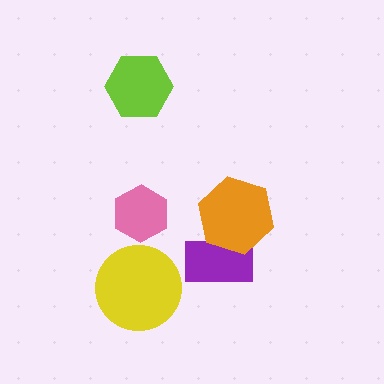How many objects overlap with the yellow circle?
0 objects overlap with the yellow circle.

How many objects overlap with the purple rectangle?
1 object overlaps with the purple rectangle.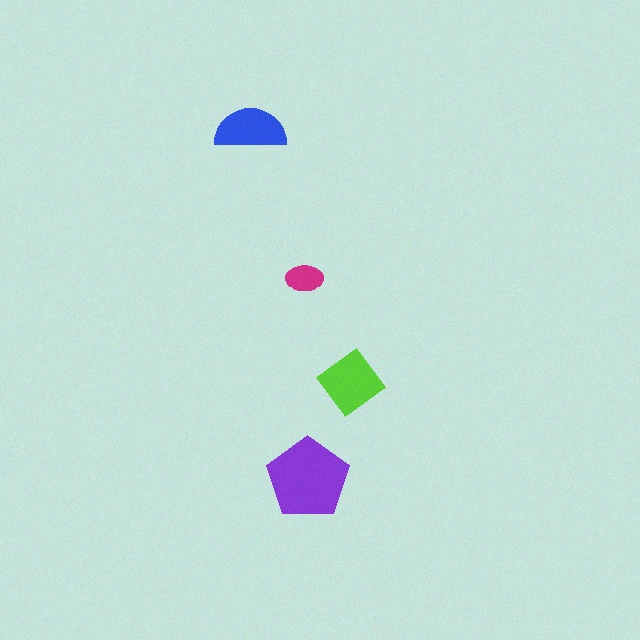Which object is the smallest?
The magenta ellipse.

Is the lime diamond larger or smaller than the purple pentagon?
Smaller.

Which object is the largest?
The purple pentagon.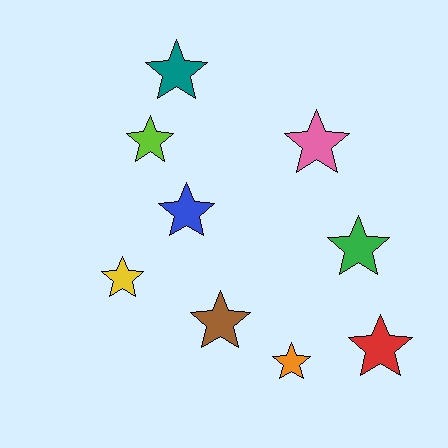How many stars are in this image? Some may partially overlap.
There are 9 stars.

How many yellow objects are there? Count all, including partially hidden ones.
There is 1 yellow object.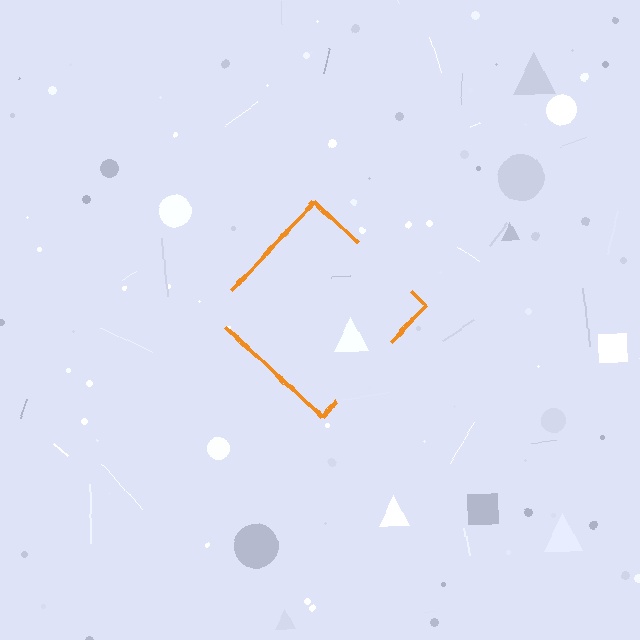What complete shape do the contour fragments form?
The contour fragments form a diamond.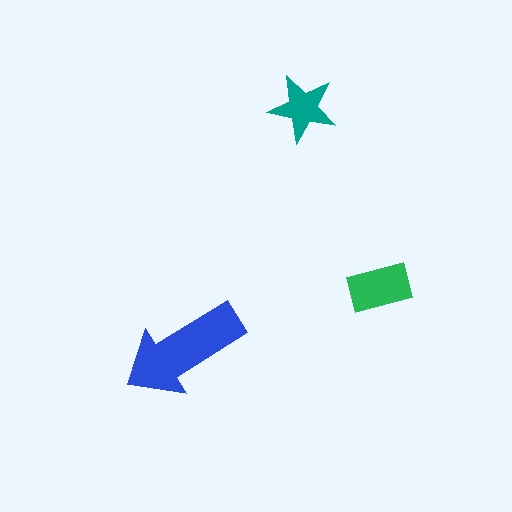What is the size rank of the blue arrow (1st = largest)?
1st.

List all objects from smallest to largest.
The teal star, the green rectangle, the blue arrow.